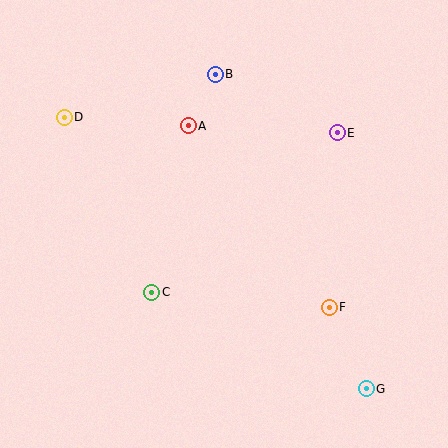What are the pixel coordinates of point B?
Point B is at (215, 74).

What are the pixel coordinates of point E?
Point E is at (337, 133).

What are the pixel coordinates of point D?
Point D is at (64, 117).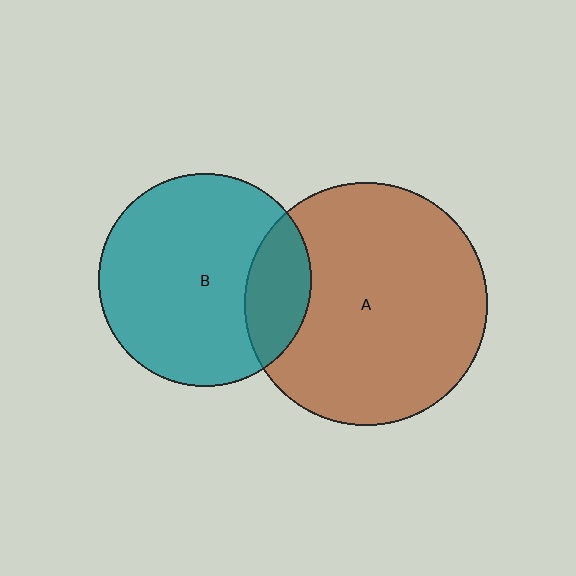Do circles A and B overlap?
Yes.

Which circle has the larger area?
Circle A (brown).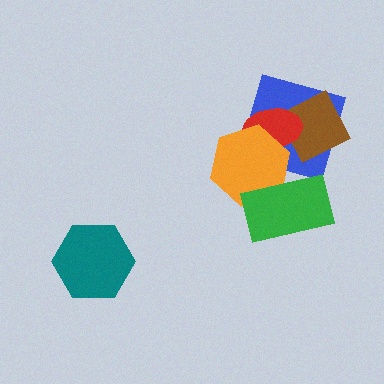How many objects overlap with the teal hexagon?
0 objects overlap with the teal hexagon.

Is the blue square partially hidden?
Yes, it is partially covered by another shape.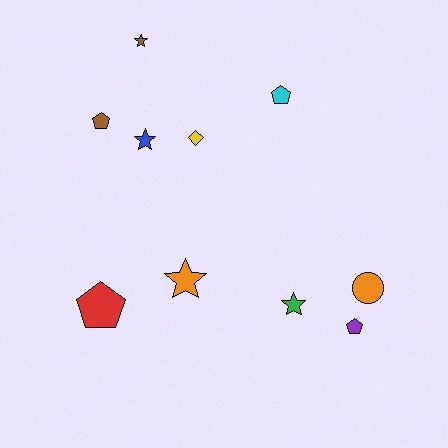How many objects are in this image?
There are 10 objects.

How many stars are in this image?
There are 4 stars.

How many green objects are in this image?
There is 1 green object.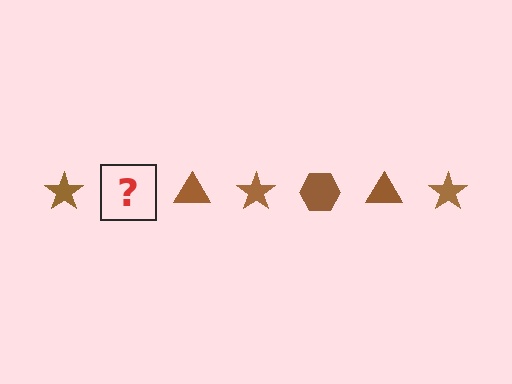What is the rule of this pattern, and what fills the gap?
The rule is that the pattern cycles through star, hexagon, triangle shapes in brown. The gap should be filled with a brown hexagon.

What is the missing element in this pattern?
The missing element is a brown hexagon.